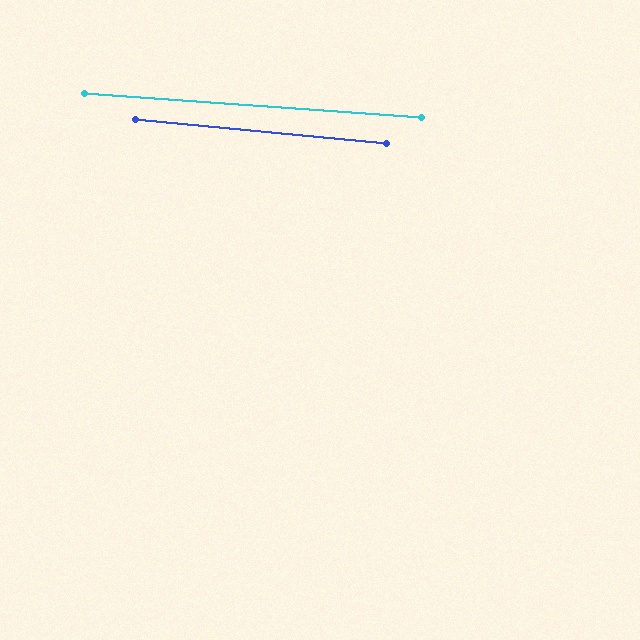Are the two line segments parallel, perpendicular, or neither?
Parallel — their directions differ by only 1.4°.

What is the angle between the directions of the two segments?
Approximately 1 degree.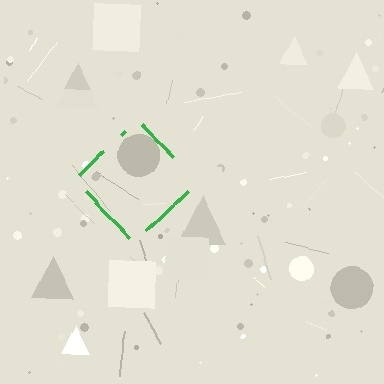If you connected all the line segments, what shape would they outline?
They would outline a diamond.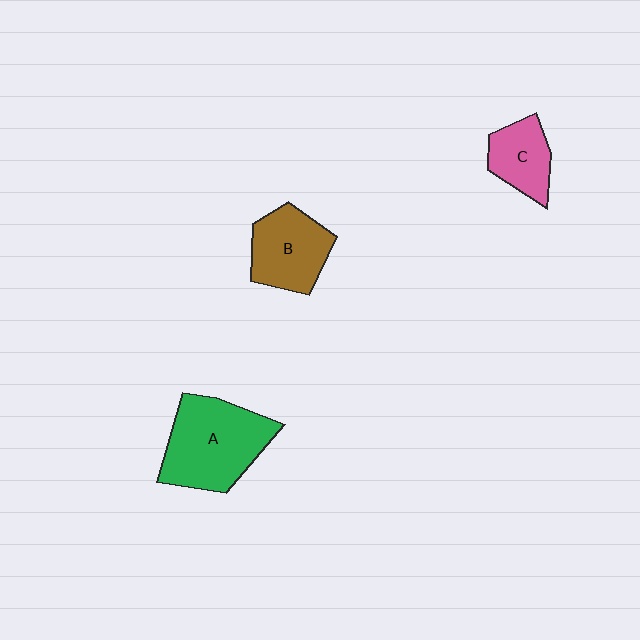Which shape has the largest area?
Shape A (green).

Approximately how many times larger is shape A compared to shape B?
Approximately 1.4 times.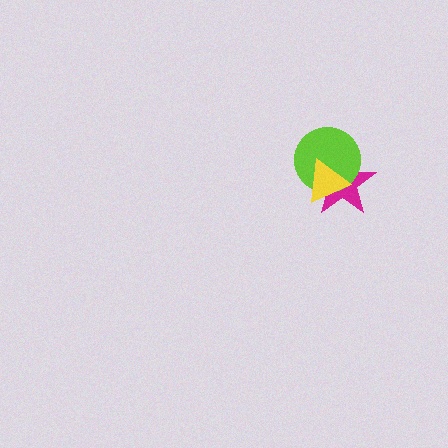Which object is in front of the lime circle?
The yellow triangle is in front of the lime circle.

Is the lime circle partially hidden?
Yes, it is partially covered by another shape.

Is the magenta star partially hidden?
Yes, it is partially covered by another shape.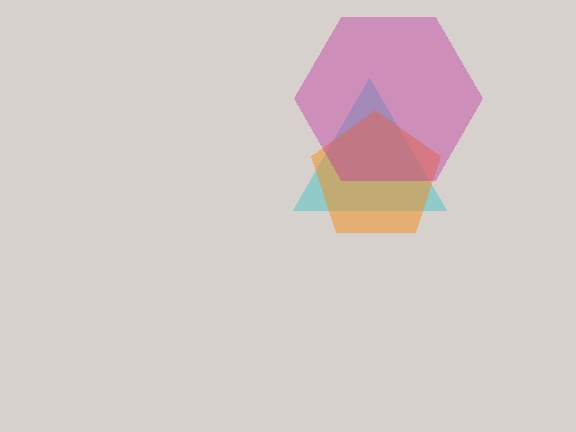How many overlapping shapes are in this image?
There are 3 overlapping shapes in the image.